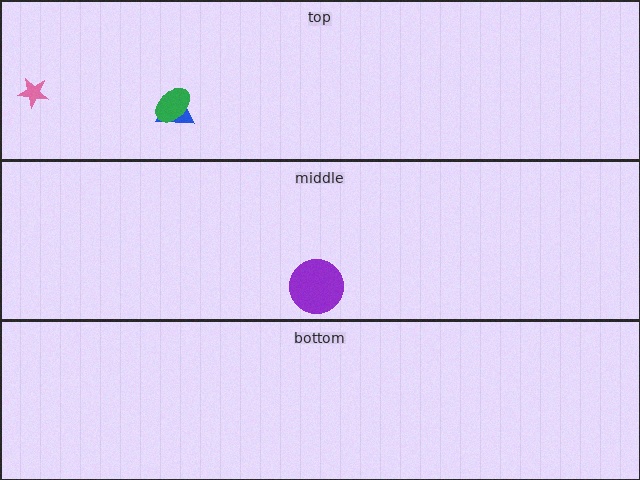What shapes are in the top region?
The pink star, the blue triangle, the green ellipse.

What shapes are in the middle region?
The purple circle.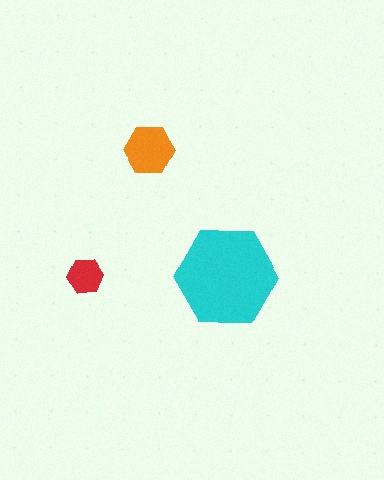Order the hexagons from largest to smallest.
the cyan one, the orange one, the red one.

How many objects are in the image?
There are 3 objects in the image.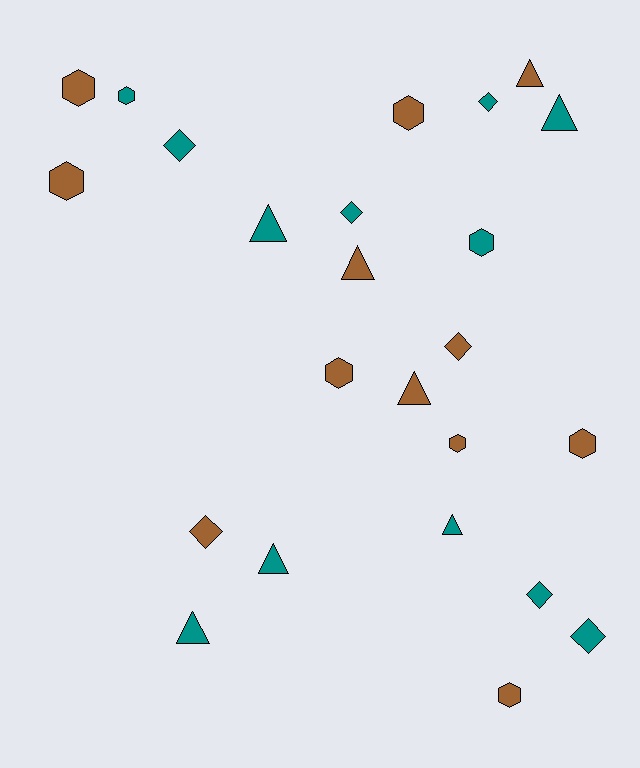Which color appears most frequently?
Brown, with 12 objects.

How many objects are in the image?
There are 24 objects.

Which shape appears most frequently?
Hexagon, with 9 objects.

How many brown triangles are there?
There are 3 brown triangles.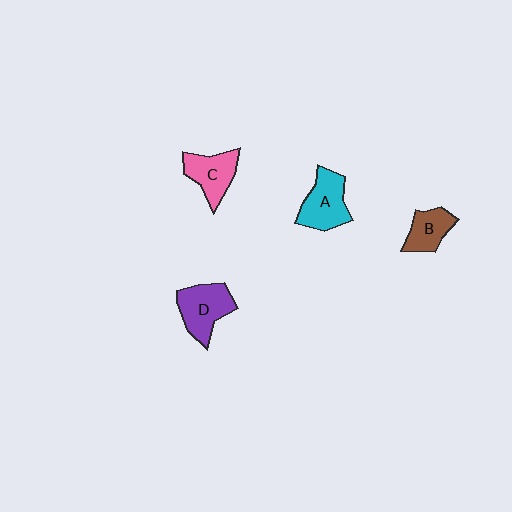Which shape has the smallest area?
Shape B (brown).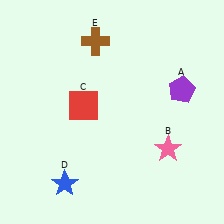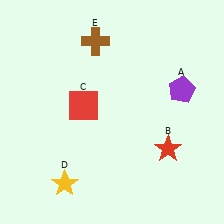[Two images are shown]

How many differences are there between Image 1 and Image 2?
There are 2 differences between the two images.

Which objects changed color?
B changed from pink to red. D changed from blue to yellow.